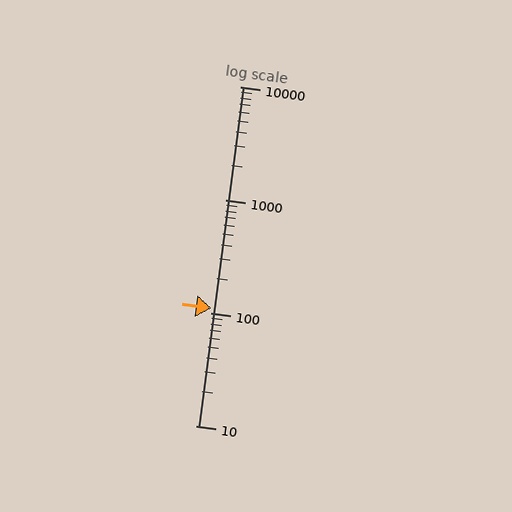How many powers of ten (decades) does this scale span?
The scale spans 3 decades, from 10 to 10000.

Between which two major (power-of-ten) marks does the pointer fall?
The pointer is between 100 and 1000.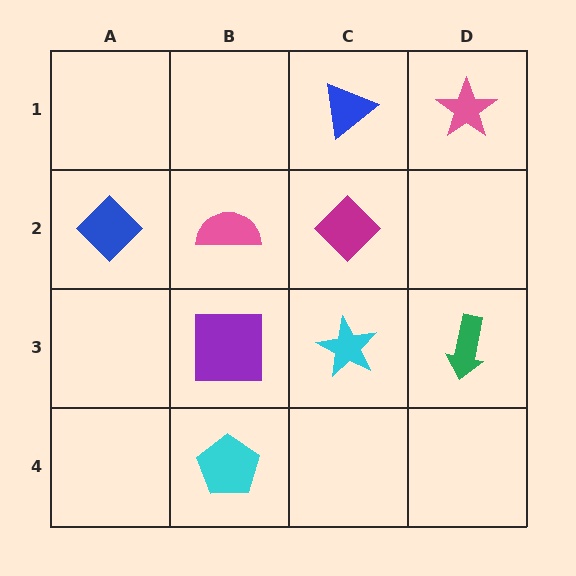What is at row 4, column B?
A cyan pentagon.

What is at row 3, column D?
A green arrow.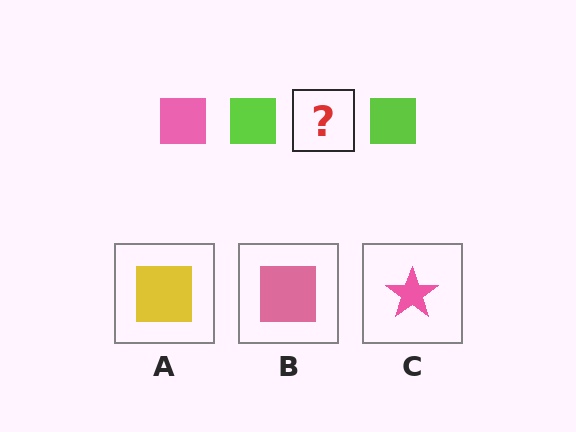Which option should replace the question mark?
Option B.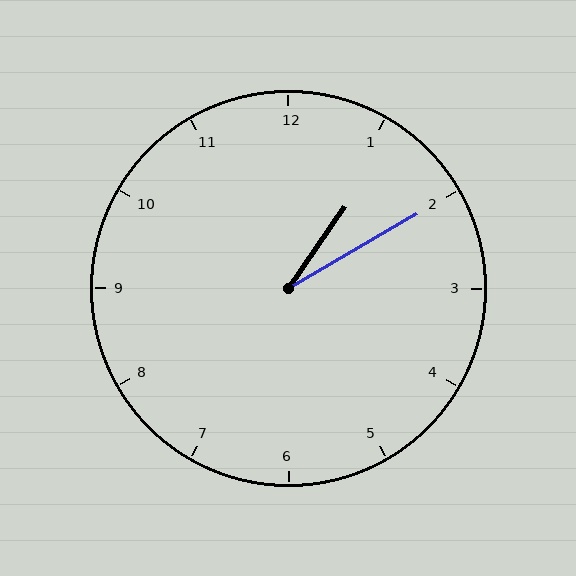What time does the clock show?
1:10.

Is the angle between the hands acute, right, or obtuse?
It is acute.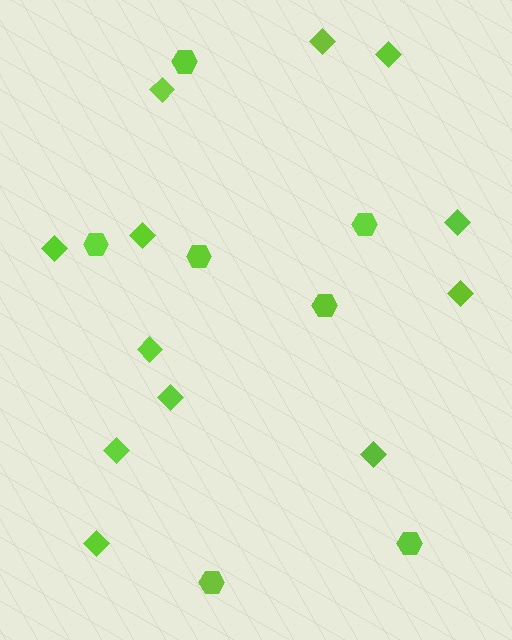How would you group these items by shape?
There are 2 groups: one group of diamonds (12) and one group of hexagons (7).